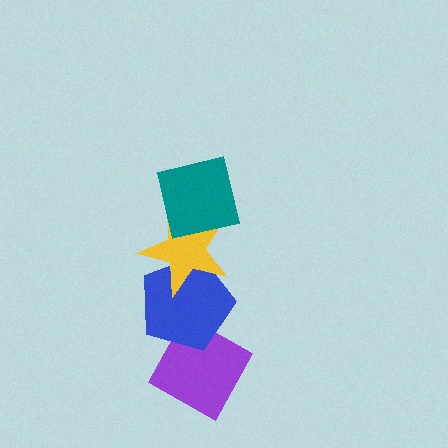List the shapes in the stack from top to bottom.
From top to bottom: the teal square, the yellow star, the blue pentagon, the purple diamond.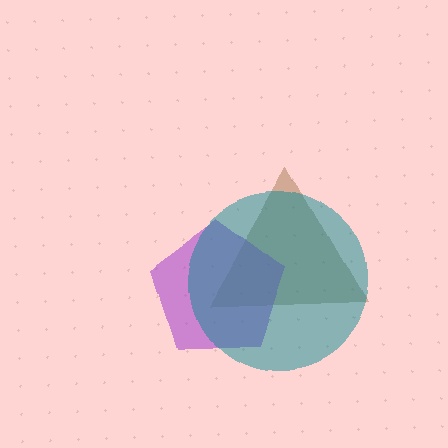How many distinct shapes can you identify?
There are 3 distinct shapes: a brown triangle, a purple pentagon, a teal circle.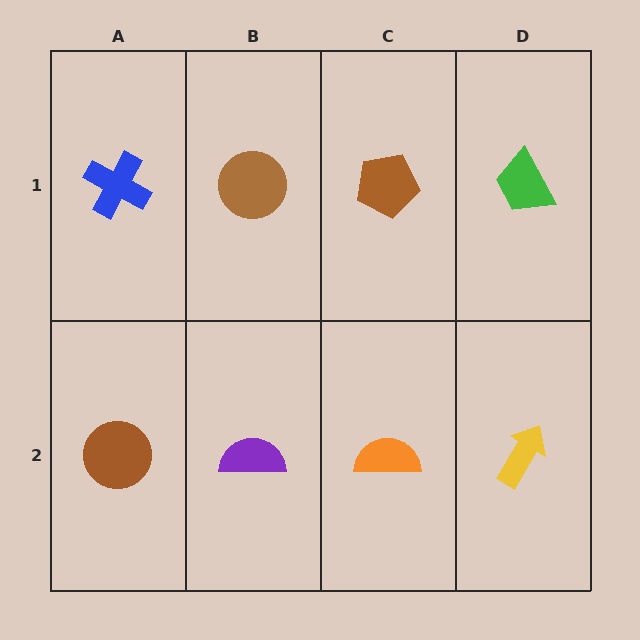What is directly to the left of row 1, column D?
A brown pentagon.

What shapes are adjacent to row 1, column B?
A purple semicircle (row 2, column B), a blue cross (row 1, column A), a brown pentagon (row 1, column C).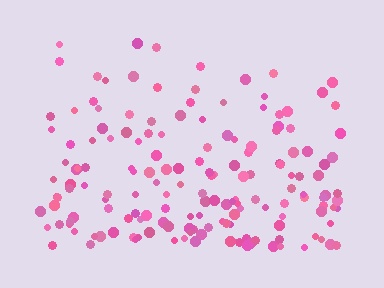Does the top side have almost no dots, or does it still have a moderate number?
Still a moderate number, just noticeably fewer than the bottom.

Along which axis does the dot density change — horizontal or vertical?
Vertical.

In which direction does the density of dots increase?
From top to bottom, with the bottom side densest.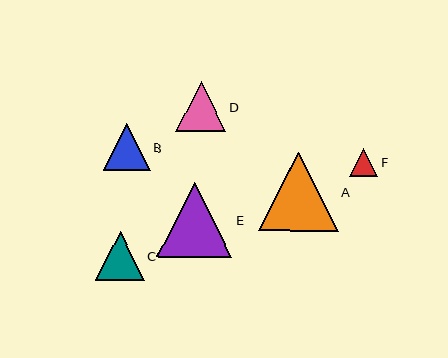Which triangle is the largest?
Triangle A is the largest with a size of approximately 79 pixels.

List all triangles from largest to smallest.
From largest to smallest: A, E, D, C, B, F.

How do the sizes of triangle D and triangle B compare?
Triangle D and triangle B are approximately the same size.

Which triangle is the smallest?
Triangle F is the smallest with a size of approximately 28 pixels.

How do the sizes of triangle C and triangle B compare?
Triangle C and triangle B are approximately the same size.